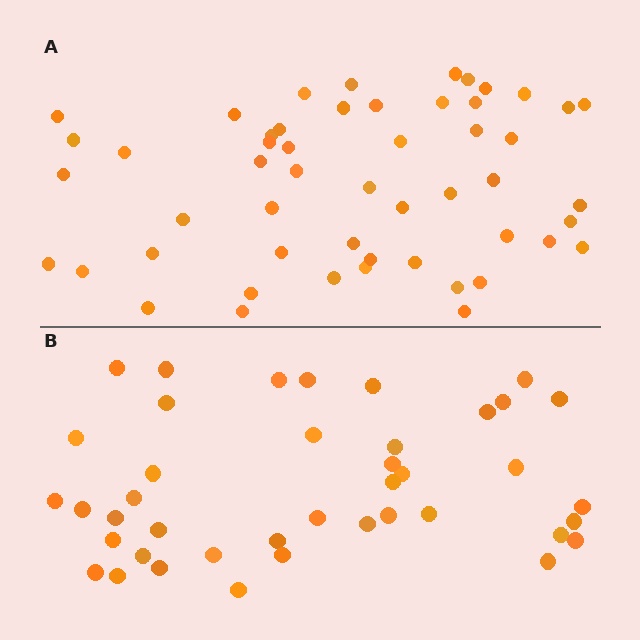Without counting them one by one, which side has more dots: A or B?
Region A (the top region) has more dots.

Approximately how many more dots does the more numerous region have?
Region A has roughly 12 or so more dots than region B.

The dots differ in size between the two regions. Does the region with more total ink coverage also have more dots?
No. Region B has more total ink coverage because its dots are larger, but region A actually contains more individual dots. Total area can be misleading — the number of items is what matters here.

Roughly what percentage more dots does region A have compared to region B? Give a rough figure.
About 25% more.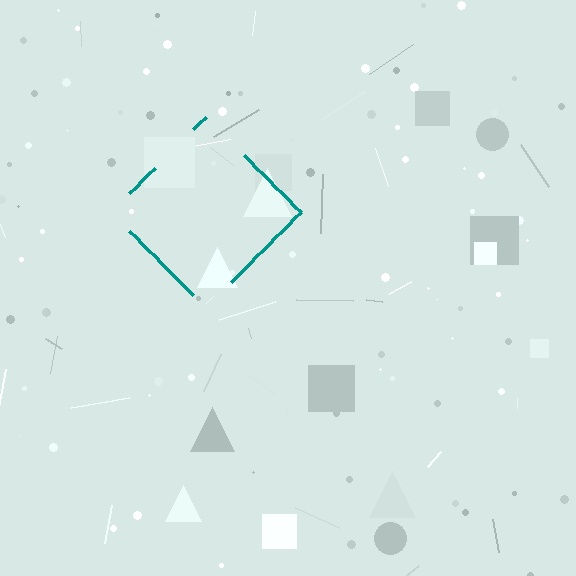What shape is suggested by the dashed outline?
The dashed outline suggests a diamond.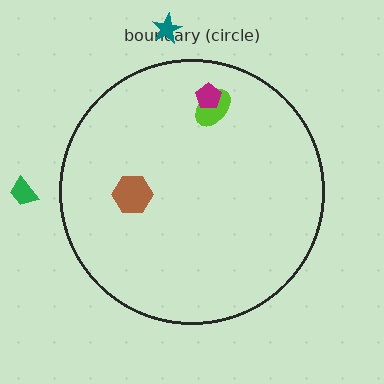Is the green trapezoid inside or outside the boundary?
Outside.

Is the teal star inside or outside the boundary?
Outside.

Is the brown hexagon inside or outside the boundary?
Inside.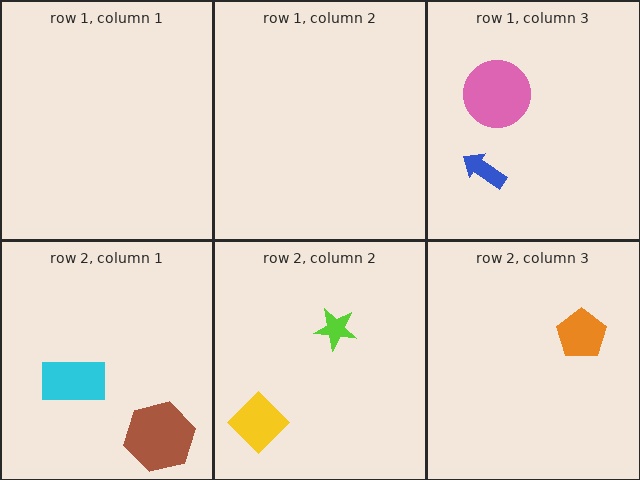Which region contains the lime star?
The row 2, column 2 region.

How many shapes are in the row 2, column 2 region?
2.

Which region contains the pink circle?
The row 1, column 3 region.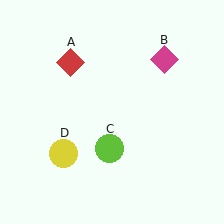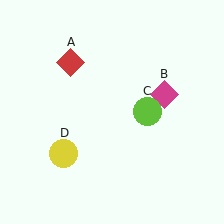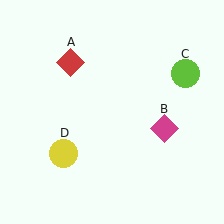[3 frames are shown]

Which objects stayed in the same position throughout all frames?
Red diamond (object A) and yellow circle (object D) remained stationary.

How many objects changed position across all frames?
2 objects changed position: magenta diamond (object B), lime circle (object C).